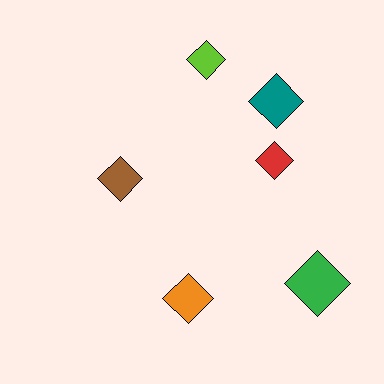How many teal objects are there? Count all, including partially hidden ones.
There is 1 teal object.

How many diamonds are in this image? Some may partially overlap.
There are 6 diamonds.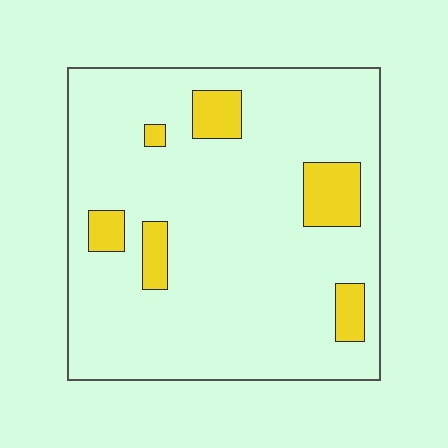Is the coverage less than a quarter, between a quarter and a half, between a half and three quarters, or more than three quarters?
Less than a quarter.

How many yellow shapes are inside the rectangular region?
6.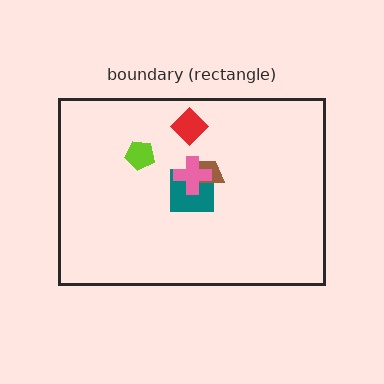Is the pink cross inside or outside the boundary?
Inside.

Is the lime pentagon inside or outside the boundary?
Inside.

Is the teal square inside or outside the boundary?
Inside.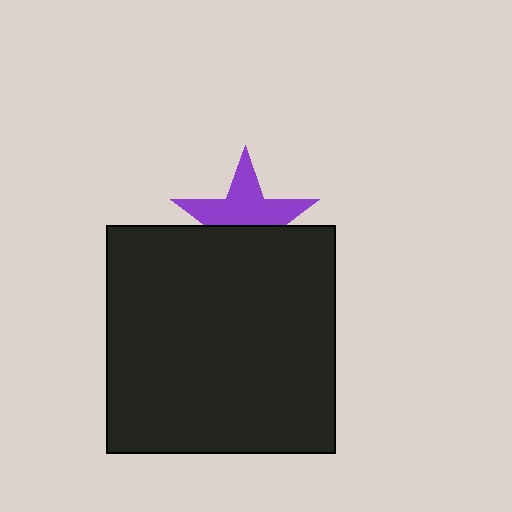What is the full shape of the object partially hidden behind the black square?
The partially hidden object is a purple star.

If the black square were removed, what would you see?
You would see the complete purple star.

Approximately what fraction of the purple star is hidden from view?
Roughly 44% of the purple star is hidden behind the black square.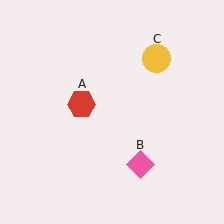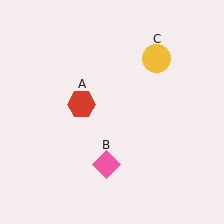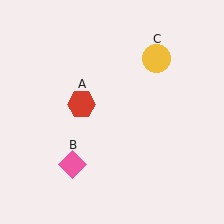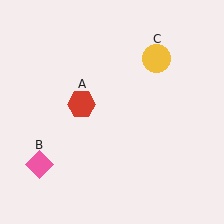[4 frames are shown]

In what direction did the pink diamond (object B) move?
The pink diamond (object B) moved left.